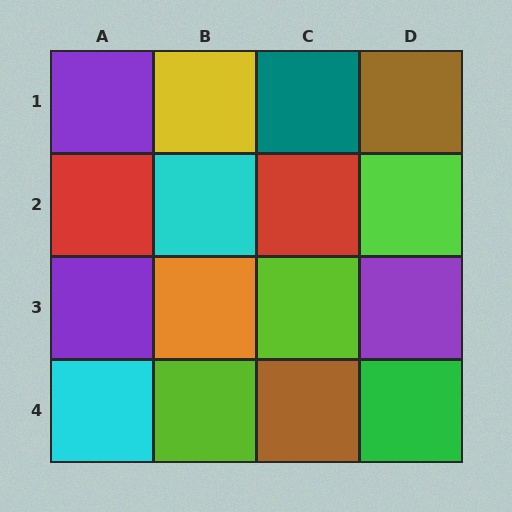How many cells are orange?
1 cell is orange.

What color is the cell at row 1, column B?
Yellow.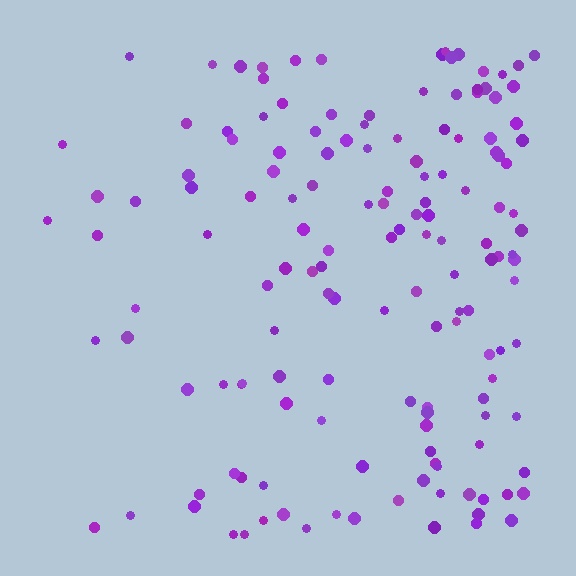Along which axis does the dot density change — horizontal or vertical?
Horizontal.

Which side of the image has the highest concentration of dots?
The right.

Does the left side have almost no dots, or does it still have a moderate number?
Still a moderate number, just noticeably fewer than the right.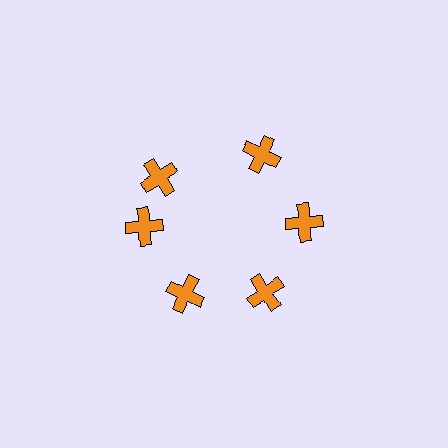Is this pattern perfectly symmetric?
No. The 6 orange crosses are arranged in a ring, but one element near the 11 o'clock position is rotated out of alignment along the ring, breaking the 6-fold rotational symmetry.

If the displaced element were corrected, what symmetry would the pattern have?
It would have 6-fold rotational symmetry — the pattern would map onto itself every 60 degrees.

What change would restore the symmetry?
The symmetry would be restored by rotating it back into even spacing with its neighbors so that all 6 crosses sit at equal angles and equal distance from the center.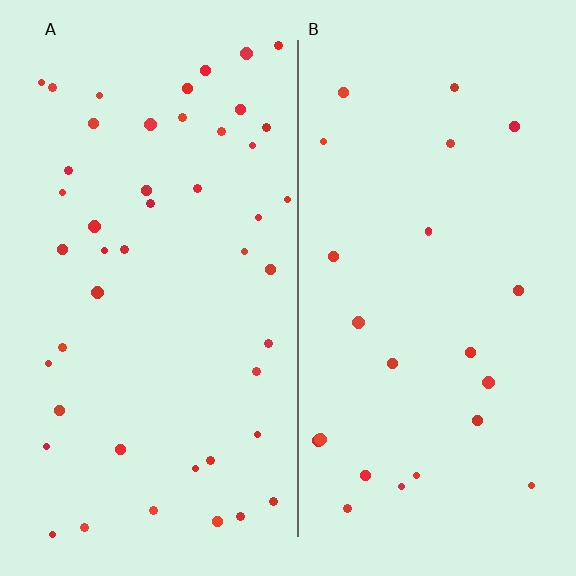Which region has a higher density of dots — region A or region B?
A (the left).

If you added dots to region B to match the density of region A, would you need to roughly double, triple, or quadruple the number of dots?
Approximately double.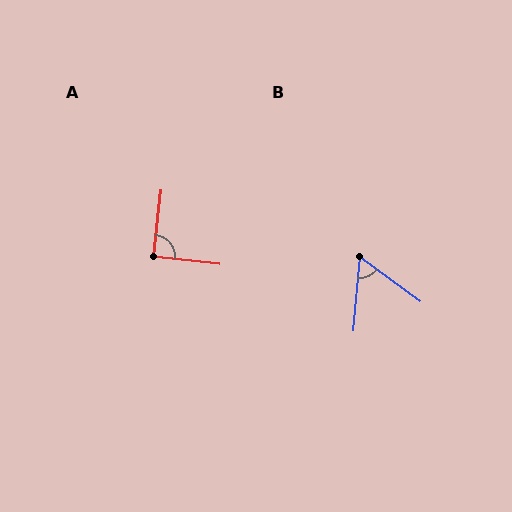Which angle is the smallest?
B, at approximately 58 degrees.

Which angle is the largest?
A, at approximately 90 degrees.